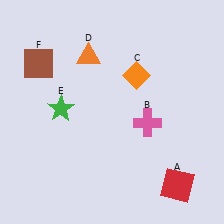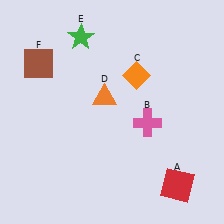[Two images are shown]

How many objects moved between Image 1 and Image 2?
2 objects moved between the two images.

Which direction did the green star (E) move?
The green star (E) moved up.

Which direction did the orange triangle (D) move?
The orange triangle (D) moved down.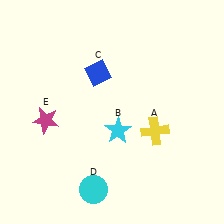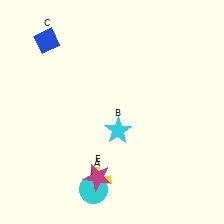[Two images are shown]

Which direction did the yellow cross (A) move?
The yellow cross (A) moved left.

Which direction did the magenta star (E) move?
The magenta star (E) moved down.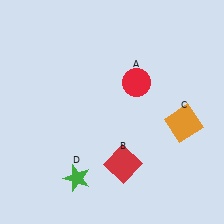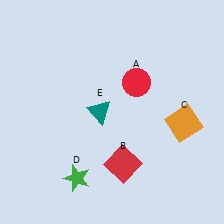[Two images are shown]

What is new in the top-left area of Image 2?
A teal triangle (E) was added in the top-left area of Image 2.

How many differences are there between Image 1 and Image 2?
There is 1 difference between the two images.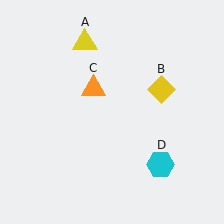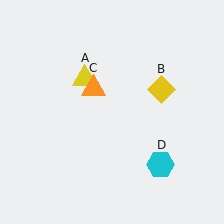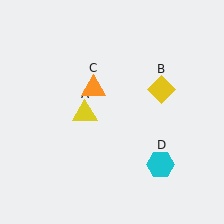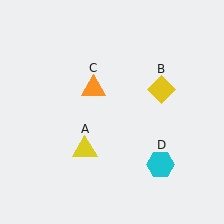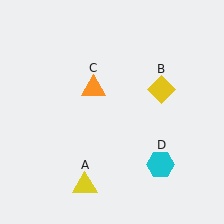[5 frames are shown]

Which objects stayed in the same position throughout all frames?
Yellow diamond (object B) and orange triangle (object C) and cyan hexagon (object D) remained stationary.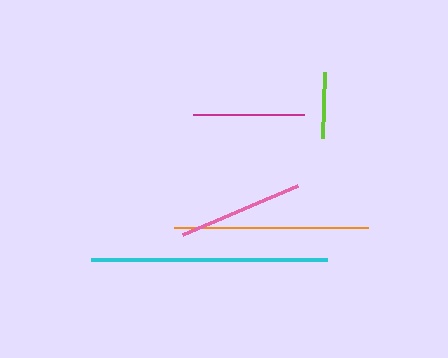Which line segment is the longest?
The cyan line is the longest at approximately 236 pixels.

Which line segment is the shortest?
The lime line is the shortest at approximately 66 pixels.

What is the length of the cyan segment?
The cyan segment is approximately 236 pixels long.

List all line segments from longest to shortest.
From longest to shortest: cyan, orange, pink, magenta, lime.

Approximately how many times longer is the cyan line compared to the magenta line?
The cyan line is approximately 2.1 times the length of the magenta line.